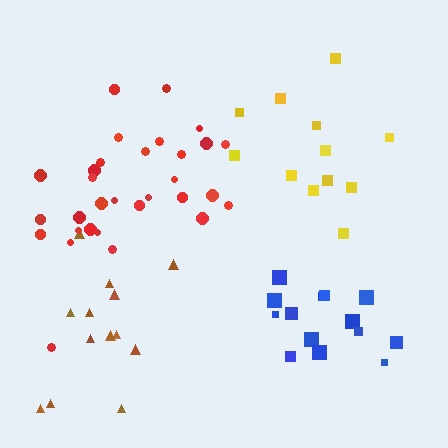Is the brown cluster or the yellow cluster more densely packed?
Yellow.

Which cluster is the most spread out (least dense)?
Brown.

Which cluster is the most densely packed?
Blue.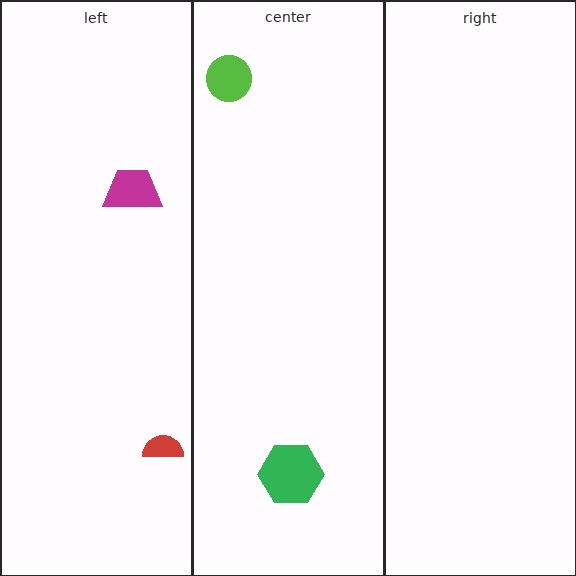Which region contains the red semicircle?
The left region.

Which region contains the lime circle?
The center region.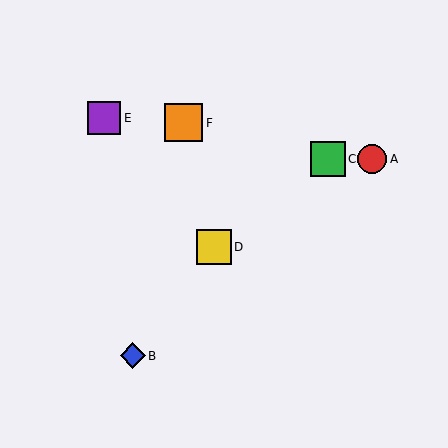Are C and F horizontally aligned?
No, C is at y≈159 and F is at y≈123.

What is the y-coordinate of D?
Object D is at y≈247.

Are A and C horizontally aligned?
Yes, both are at y≈159.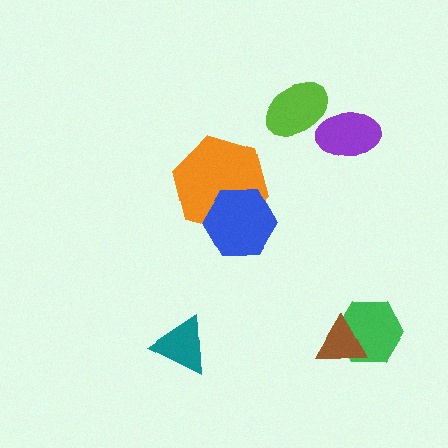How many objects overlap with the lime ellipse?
1 object overlaps with the lime ellipse.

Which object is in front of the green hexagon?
The brown triangle is in front of the green hexagon.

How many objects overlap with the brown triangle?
1 object overlaps with the brown triangle.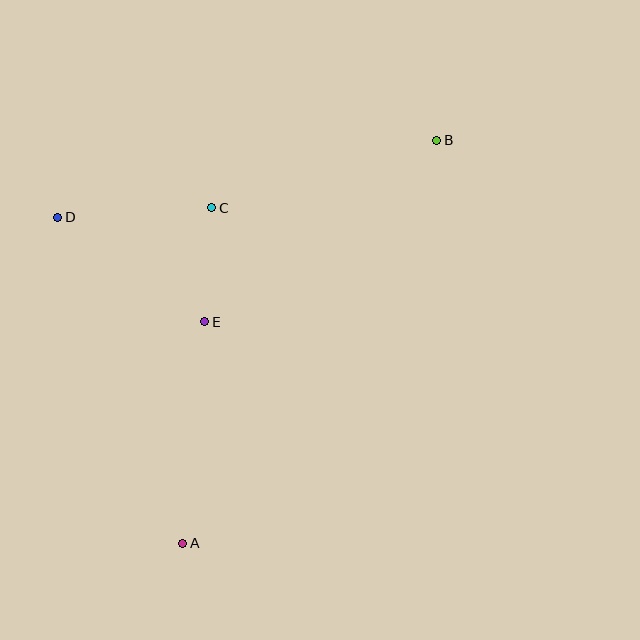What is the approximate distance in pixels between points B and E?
The distance between B and E is approximately 294 pixels.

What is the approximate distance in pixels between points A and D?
The distance between A and D is approximately 349 pixels.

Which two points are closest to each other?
Points C and E are closest to each other.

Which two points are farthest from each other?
Points A and B are farthest from each other.